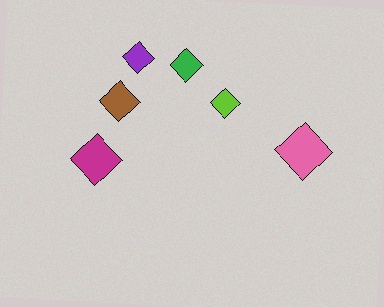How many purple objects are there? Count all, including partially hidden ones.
There is 1 purple object.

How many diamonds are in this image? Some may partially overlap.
There are 6 diamonds.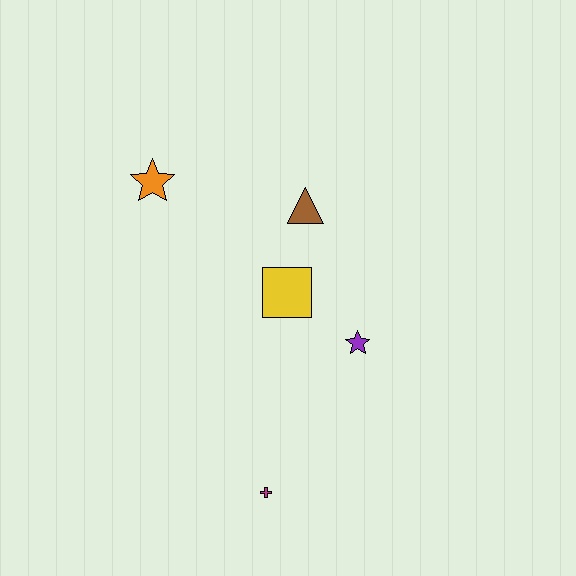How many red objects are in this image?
There are no red objects.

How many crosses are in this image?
There is 1 cross.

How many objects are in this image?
There are 5 objects.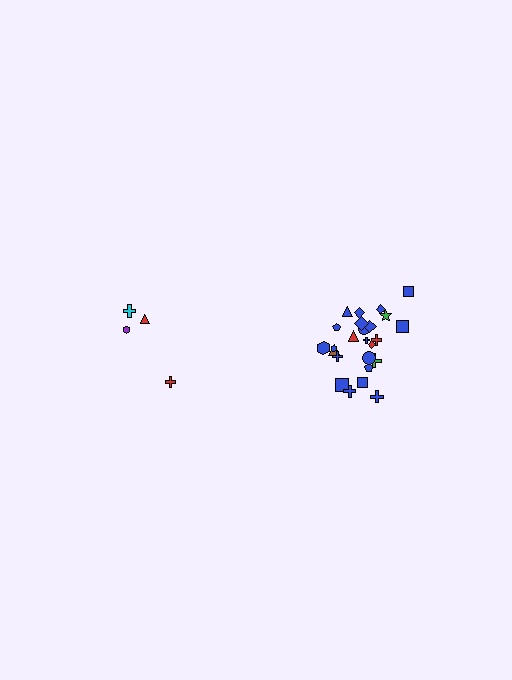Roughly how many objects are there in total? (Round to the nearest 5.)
Roughly 30 objects in total.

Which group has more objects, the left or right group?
The right group.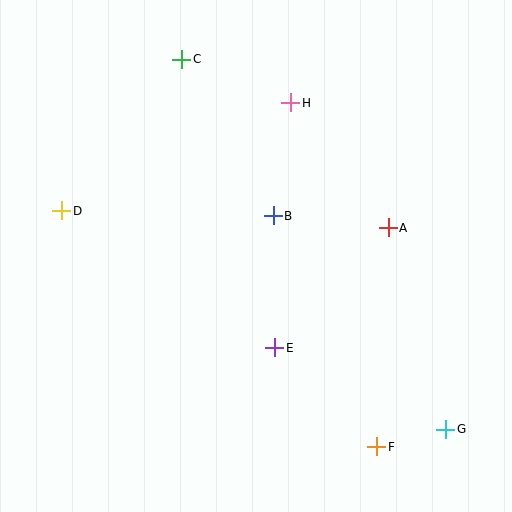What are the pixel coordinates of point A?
Point A is at (388, 228).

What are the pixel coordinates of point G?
Point G is at (446, 429).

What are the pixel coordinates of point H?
Point H is at (291, 103).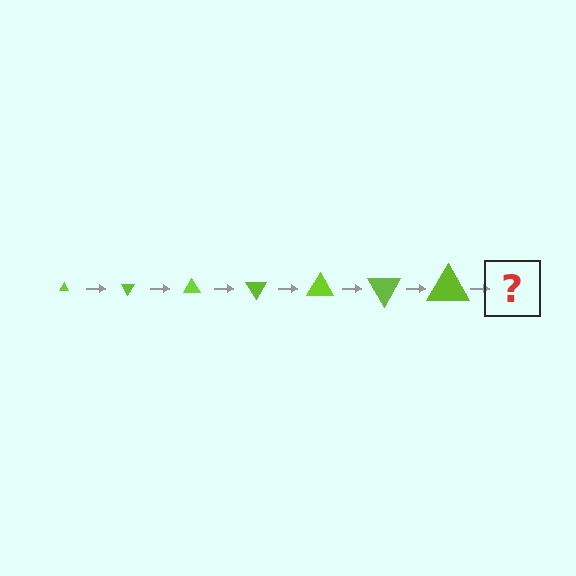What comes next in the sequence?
The next element should be a triangle, larger than the previous one and rotated 420 degrees from the start.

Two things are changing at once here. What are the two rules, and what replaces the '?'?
The two rules are that the triangle grows larger each step and it rotates 60 degrees each step. The '?' should be a triangle, larger than the previous one and rotated 420 degrees from the start.